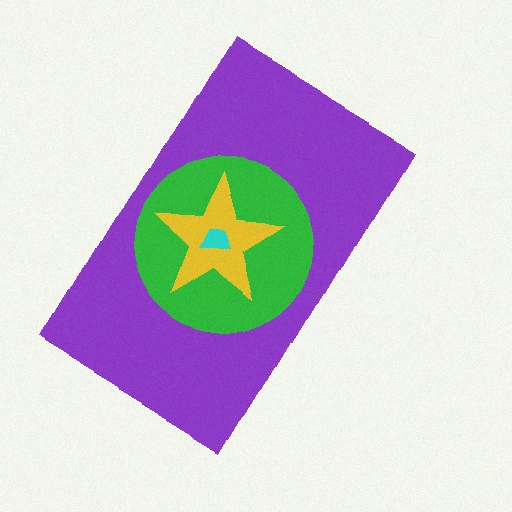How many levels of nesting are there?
4.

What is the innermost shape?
The cyan trapezoid.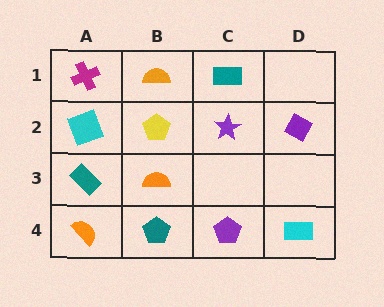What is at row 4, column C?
A purple pentagon.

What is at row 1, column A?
A magenta cross.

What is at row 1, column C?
A teal rectangle.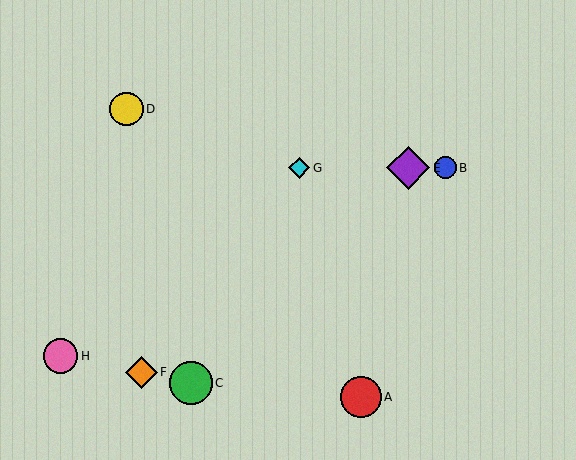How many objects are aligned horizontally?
3 objects (B, E, G) are aligned horizontally.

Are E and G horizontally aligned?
Yes, both are at y≈168.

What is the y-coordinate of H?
Object H is at y≈356.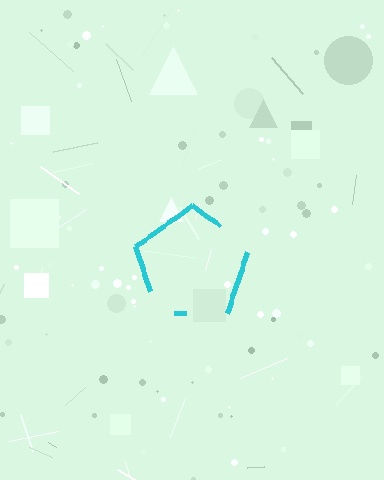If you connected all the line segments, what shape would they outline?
They would outline a pentagon.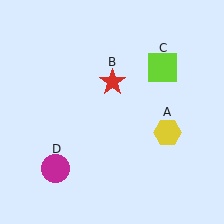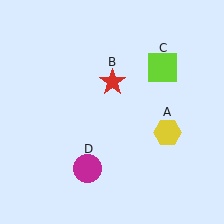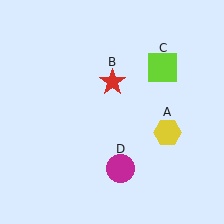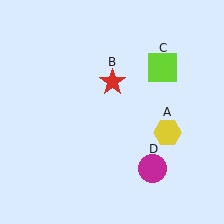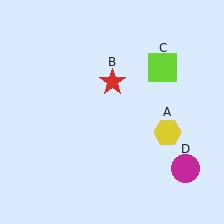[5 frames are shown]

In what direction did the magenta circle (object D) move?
The magenta circle (object D) moved right.